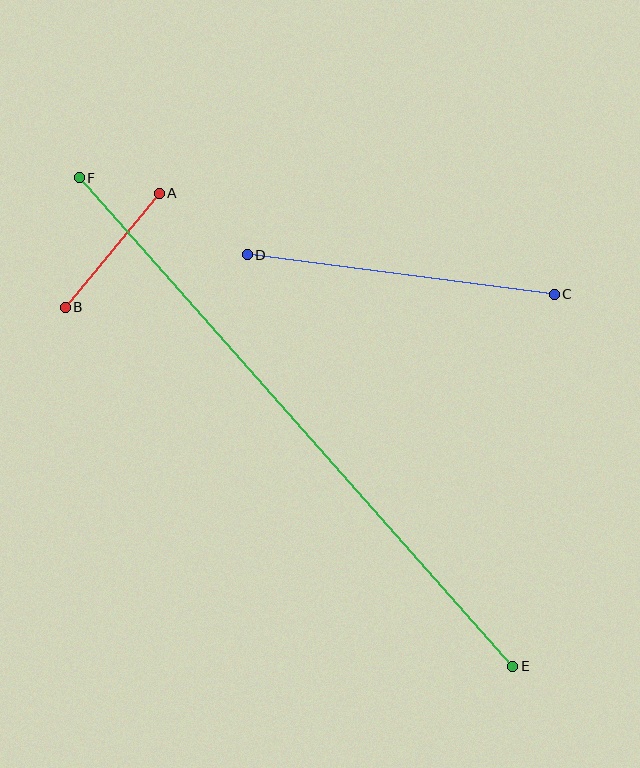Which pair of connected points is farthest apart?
Points E and F are farthest apart.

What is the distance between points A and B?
The distance is approximately 148 pixels.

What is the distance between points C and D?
The distance is approximately 309 pixels.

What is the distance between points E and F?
The distance is approximately 653 pixels.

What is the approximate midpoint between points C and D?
The midpoint is at approximately (401, 274) pixels.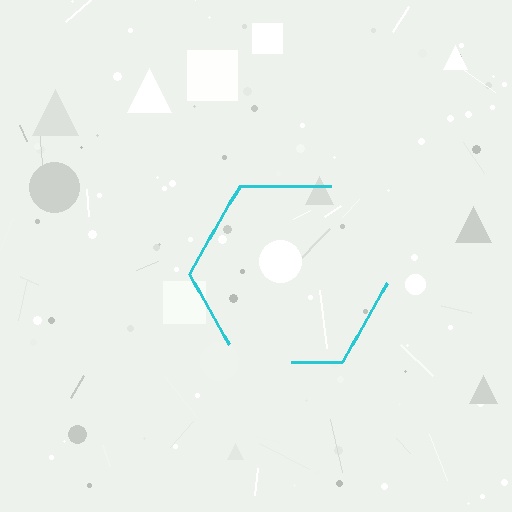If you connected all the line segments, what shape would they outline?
They would outline a hexagon.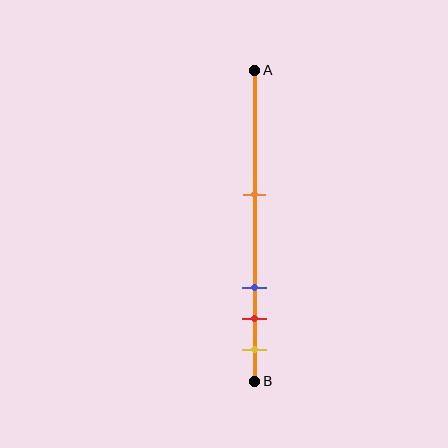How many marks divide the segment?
There are 4 marks dividing the segment.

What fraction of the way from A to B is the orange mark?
The orange mark is approximately 40% (0.4) of the way from A to B.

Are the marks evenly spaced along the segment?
No, the marks are not evenly spaced.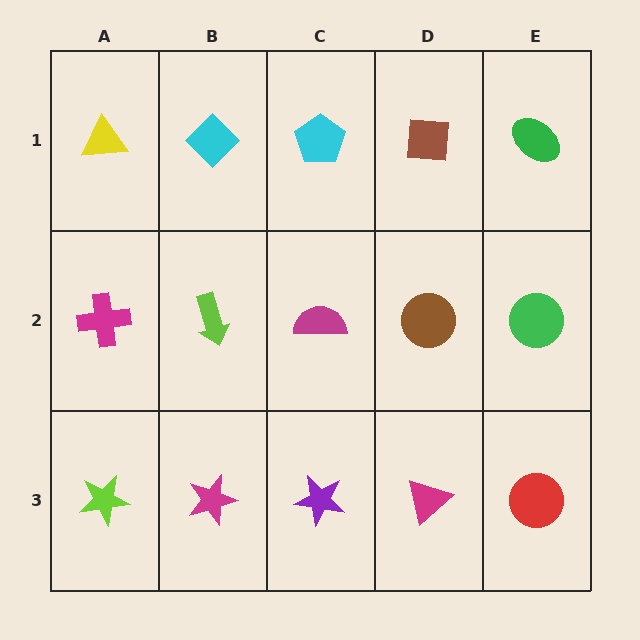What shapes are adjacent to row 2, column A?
A yellow triangle (row 1, column A), a lime star (row 3, column A), a lime arrow (row 2, column B).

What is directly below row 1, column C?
A magenta semicircle.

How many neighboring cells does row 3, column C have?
3.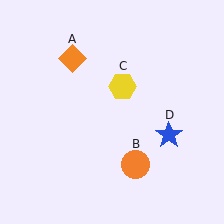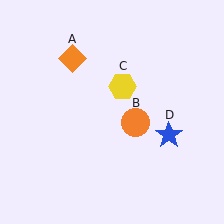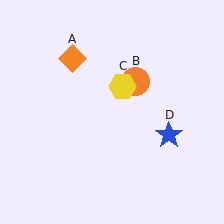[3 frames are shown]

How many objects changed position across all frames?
1 object changed position: orange circle (object B).